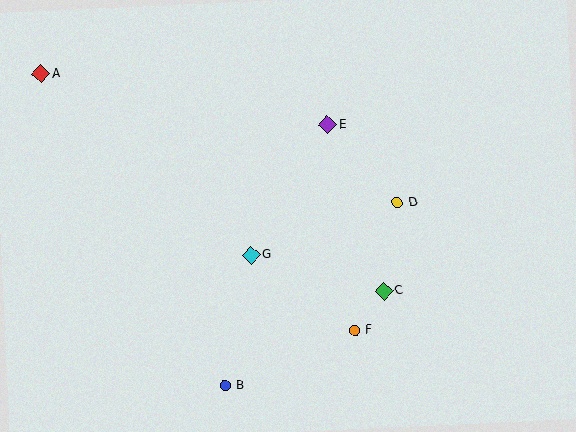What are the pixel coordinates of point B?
Point B is at (225, 386).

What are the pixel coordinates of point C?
Point C is at (384, 291).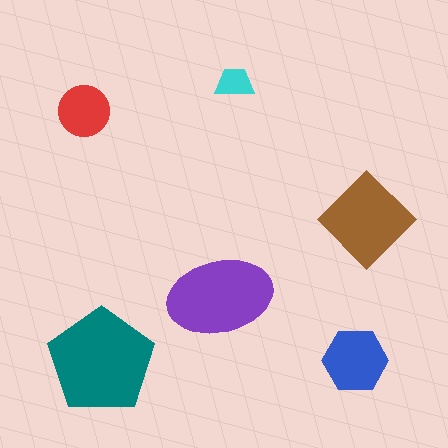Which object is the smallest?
The cyan trapezoid.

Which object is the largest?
The teal pentagon.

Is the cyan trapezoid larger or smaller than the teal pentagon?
Smaller.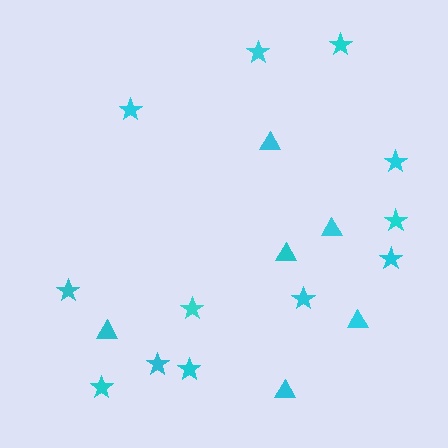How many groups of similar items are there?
There are 2 groups: one group of triangles (6) and one group of stars (12).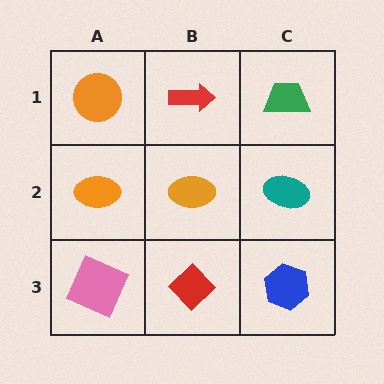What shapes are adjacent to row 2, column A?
An orange circle (row 1, column A), a pink square (row 3, column A), an orange ellipse (row 2, column B).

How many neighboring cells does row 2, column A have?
3.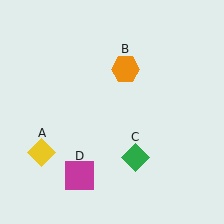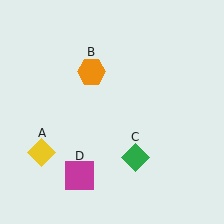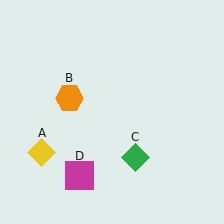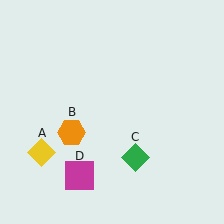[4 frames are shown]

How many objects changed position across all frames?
1 object changed position: orange hexagon (object B).